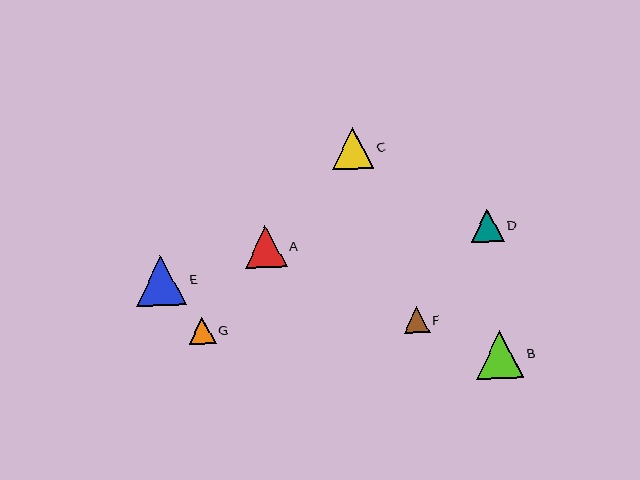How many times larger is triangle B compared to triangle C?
Triangle B is approximately 1.1 times the size of triangle C.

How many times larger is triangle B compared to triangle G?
Triangle B is approximately 1.8 times the size of triangle G.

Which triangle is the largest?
Triangle E is the largest with a size of approximately 50 pixels.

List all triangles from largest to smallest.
From largest to smallest: E, B, A, C, D, G, F.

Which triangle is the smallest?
Triangle F is the smallest with a size of approximately 25 pixels.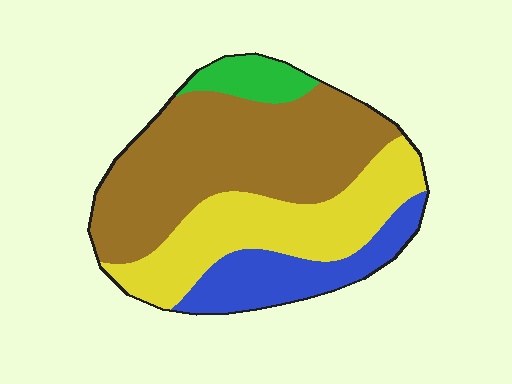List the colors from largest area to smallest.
From largest to smallest: brown, yellow, blue, green.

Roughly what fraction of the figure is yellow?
Yellow takes up about one third (1/3) of the figure.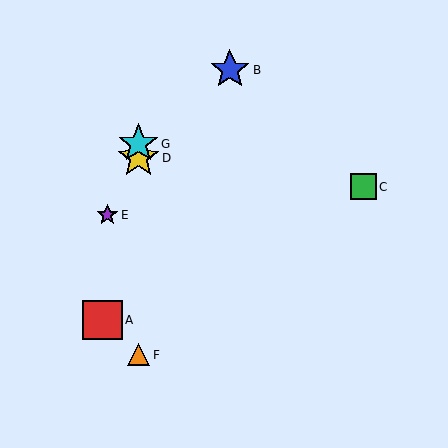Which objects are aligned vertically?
Objects D, F, G are aligned vertically.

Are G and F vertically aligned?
Yes, both are at x≈138.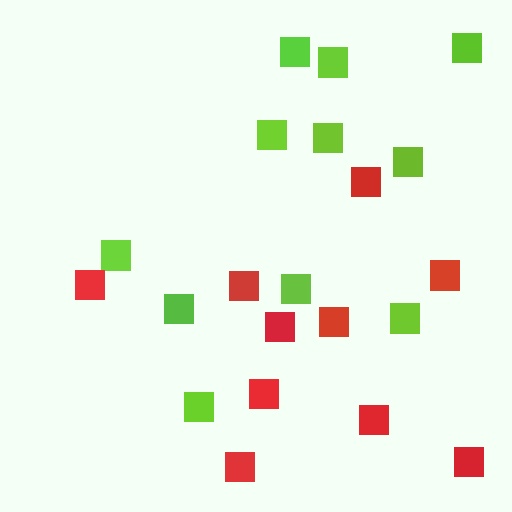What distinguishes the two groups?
There are 2 groups: one group of lime squares (11) and one group of red squares (10).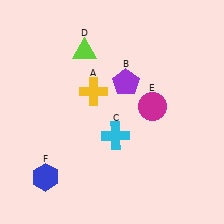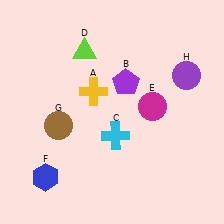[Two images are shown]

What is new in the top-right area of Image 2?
A purple circle (H) was added in the top-right area of Image 2.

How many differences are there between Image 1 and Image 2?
There are 2 differences between the two images.